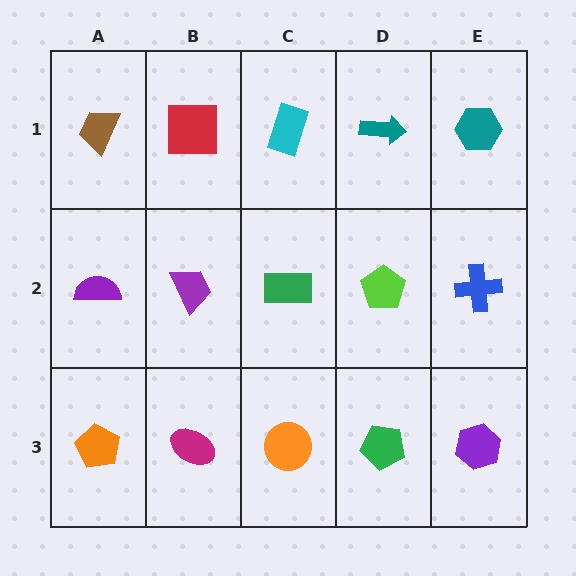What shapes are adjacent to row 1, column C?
A green rectangle (row 2, column C), a red square (row 1, column B), a teal arrow (row 1, column D).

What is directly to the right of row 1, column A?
A red square.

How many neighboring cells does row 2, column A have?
3.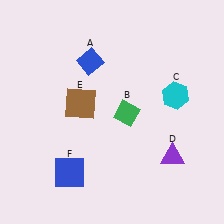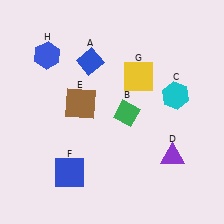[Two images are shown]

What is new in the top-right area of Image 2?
A yellow square (G) was added in the top-right area of Image 2.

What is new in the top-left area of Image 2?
A blue hexagon (H) was added in the top-left area of Image 2.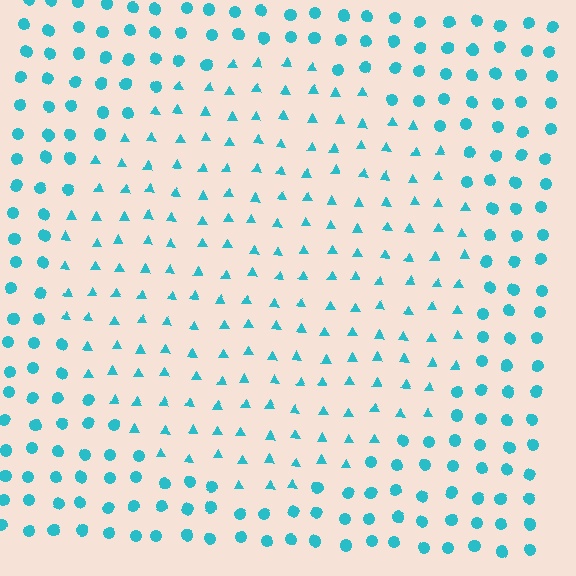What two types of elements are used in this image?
The image uses triangles inside the circle region and circles outside it.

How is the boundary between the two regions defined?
The boundary is defined by a change in element shape: triangles inside vs. circles outside. All elements share the same color and spacing.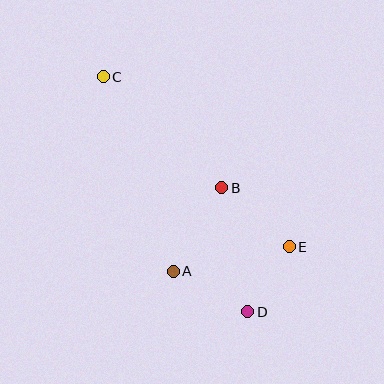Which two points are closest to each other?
Points D and E are closest to each other.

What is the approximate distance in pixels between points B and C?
The distance between B and C is approximately 162 pixels.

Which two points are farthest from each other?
Points C and D are farthest from each other.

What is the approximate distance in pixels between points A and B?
The distance between A and B is approximately 97 pixels.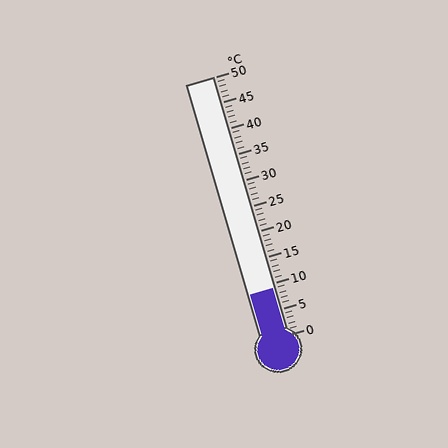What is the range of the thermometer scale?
The thermometer scale ranges from 0°C to 50°C.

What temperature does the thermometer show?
The thermometer shows approximately 9°C.